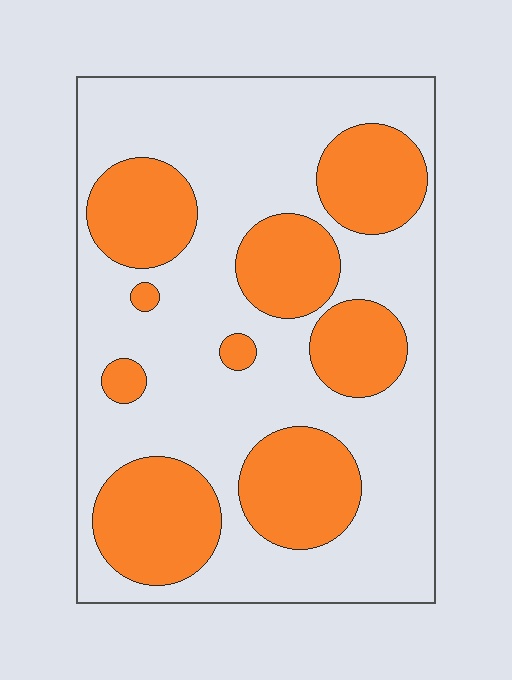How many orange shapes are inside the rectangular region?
9.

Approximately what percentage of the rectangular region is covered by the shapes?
Approximately 35%.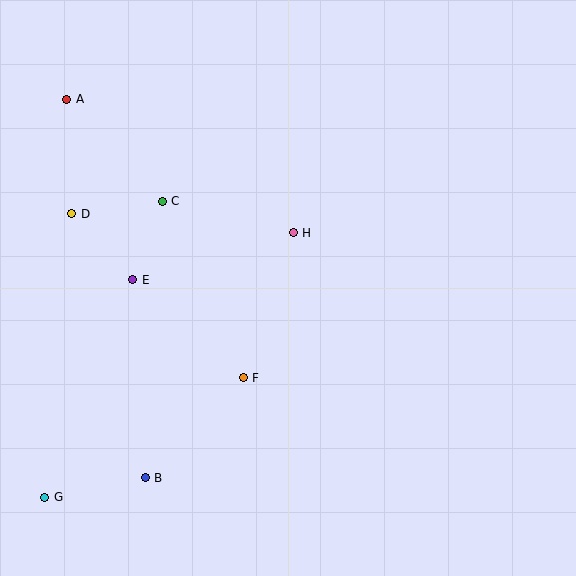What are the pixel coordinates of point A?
Point A is at (67, 99).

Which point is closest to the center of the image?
Point H at (293, 233) is closest to the center.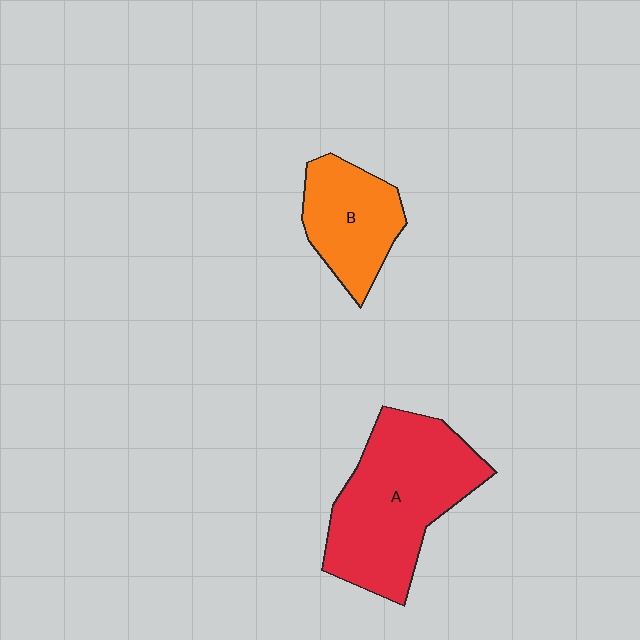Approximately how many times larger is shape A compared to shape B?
Approximately 1.8 times.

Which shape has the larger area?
Shape A (red).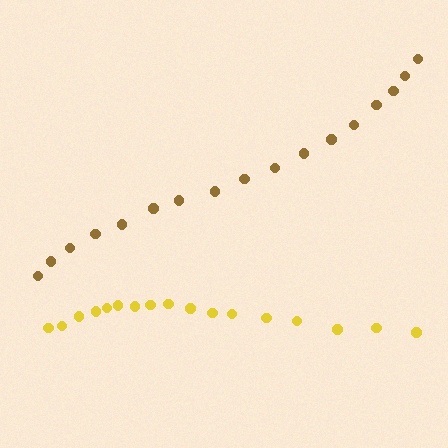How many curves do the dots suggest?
There are 2 distinct paths.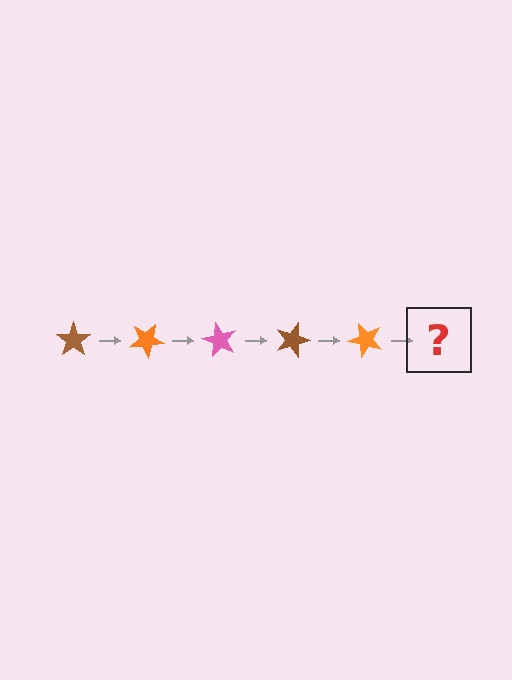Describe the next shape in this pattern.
It should be a pink star, rotated 150 degrees from the start.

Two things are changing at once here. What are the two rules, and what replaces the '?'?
The two rules are that it rotates 30 degrees each step and the color cycles through brown, orange, and pink. The '?' should be a pink star, rotated 150 degrees from the start.